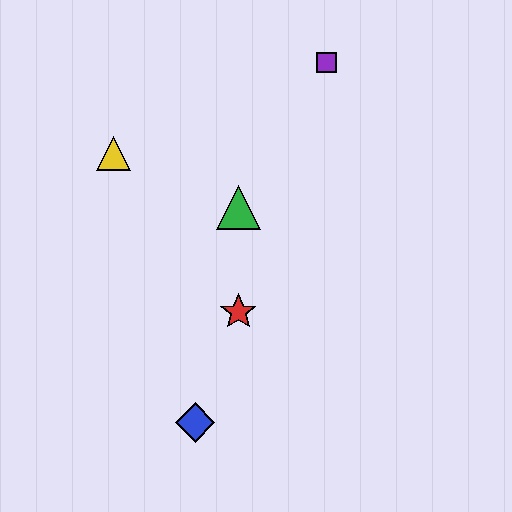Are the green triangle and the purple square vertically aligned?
No, the green triangle is at x≈238 and the purple square is at x≈326.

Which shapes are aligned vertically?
The red star, the green triangle are aligned vertically.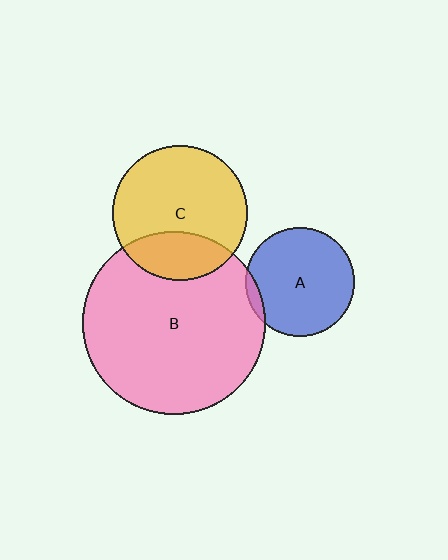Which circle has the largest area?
Circle B (pink).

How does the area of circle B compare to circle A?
Approximately 2.8 times.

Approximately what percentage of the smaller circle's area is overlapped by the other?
Approximately 5%.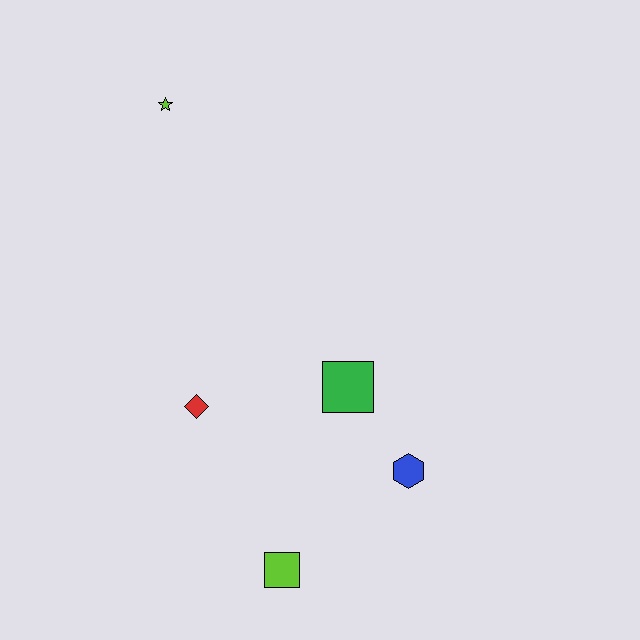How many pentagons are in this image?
There are no pentagons.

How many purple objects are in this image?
There are no purple objects.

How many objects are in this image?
There are 5 objects.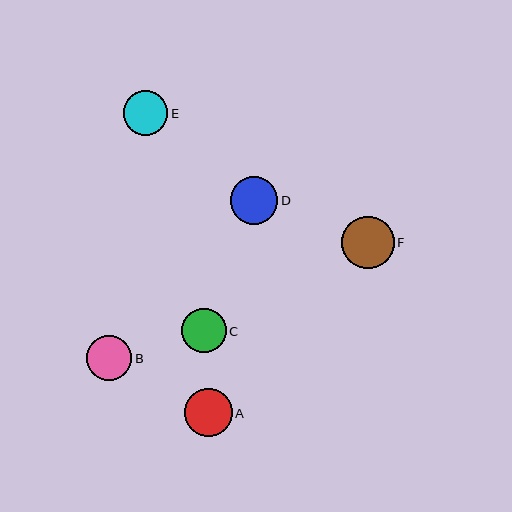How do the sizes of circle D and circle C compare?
Circle D and circle C are approximately the same size.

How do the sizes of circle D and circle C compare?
Circle D and circle C are approximately the same size.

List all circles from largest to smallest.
From largest to smallest: F, A, D, B, E, C.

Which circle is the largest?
Circle F is the largest with a size of approximately 52 pixels.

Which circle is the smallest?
Circle C is the smallest with a size of approximately 44 pixels.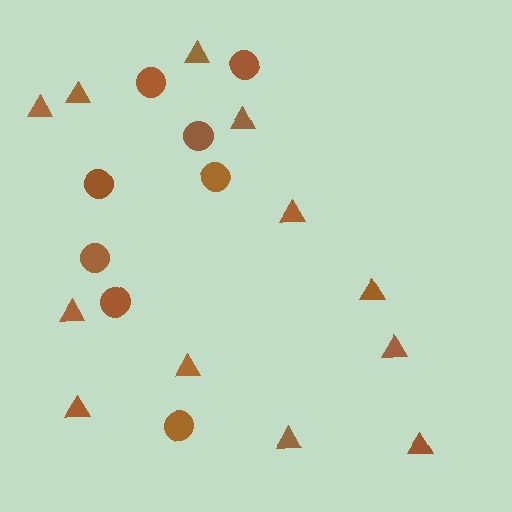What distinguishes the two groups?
There are 2 groups: one group of circles (8) and one group of triangles (12).